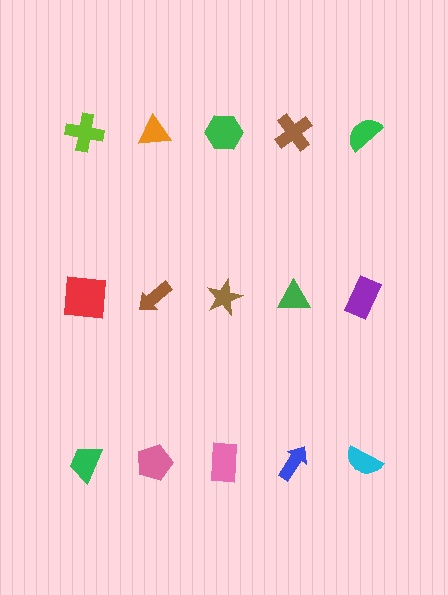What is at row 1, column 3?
A green hexagon.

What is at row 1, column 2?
An orange triangle.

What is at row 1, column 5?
A green semicircle.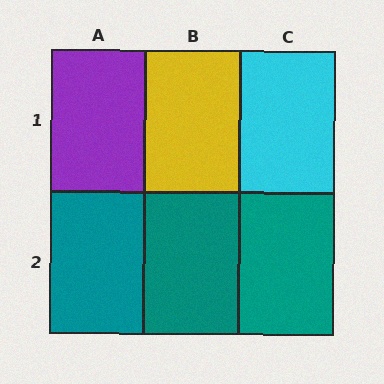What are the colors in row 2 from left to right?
Teal, teal, teal.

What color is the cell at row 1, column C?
Cyan.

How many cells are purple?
1 cell is purple.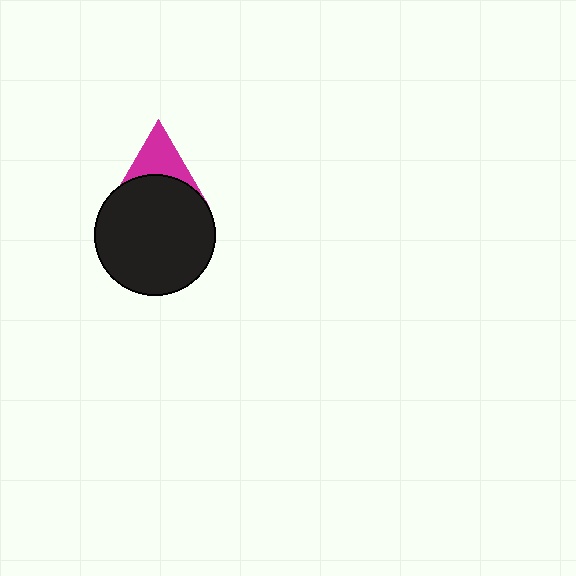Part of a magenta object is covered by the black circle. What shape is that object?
It is a triangle.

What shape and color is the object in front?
The object in front is a black circle.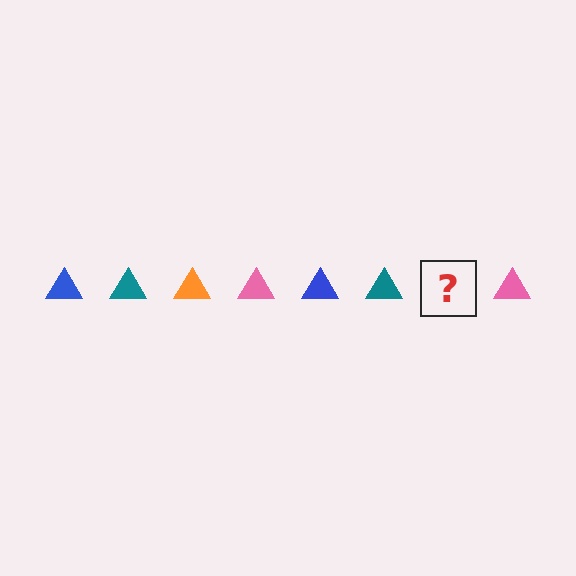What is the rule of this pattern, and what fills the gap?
The rule is that the pattern cycles through blue, teal, orange, pink triangles. The gap should be filled with an orange triangle.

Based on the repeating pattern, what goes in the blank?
The blank should be an orange triangle.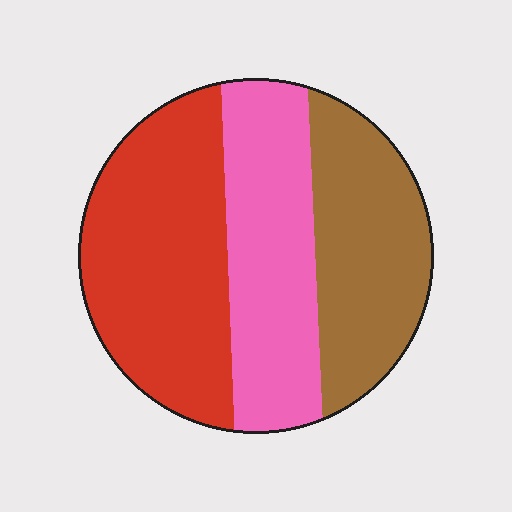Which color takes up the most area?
Red, at roughly 40%.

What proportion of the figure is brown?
Brown covers about 30% of the figure.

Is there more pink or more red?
Red.